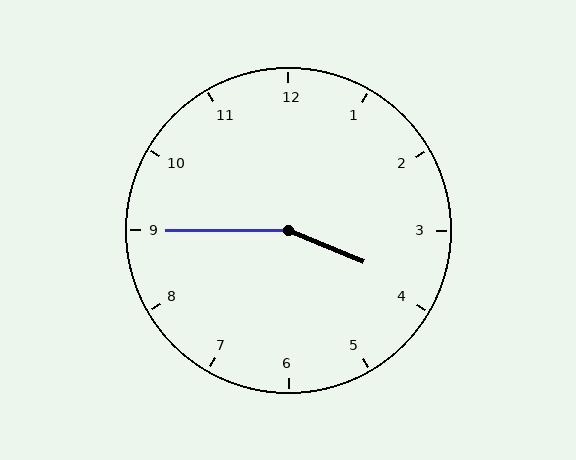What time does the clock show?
3:45.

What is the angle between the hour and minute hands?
Approximately 158 degrees.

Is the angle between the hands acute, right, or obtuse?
It is obtuse.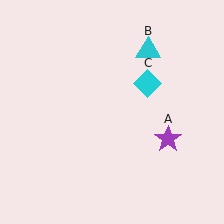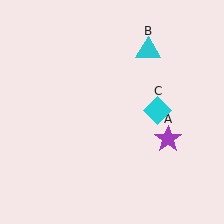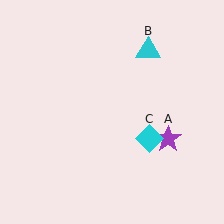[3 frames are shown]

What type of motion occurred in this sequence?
The cyan diamond (object C) rotated clockwise around the center of the scene.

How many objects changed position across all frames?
1 object changed position: cyan diamond (object C).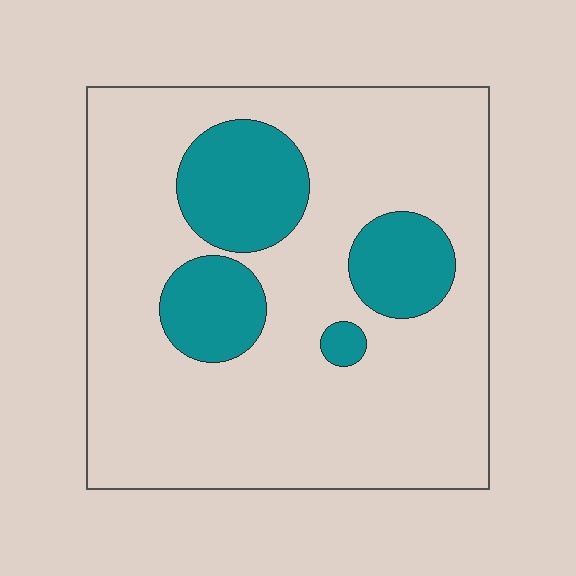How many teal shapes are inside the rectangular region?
4.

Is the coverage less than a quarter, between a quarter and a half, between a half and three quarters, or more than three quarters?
Less than a quarter.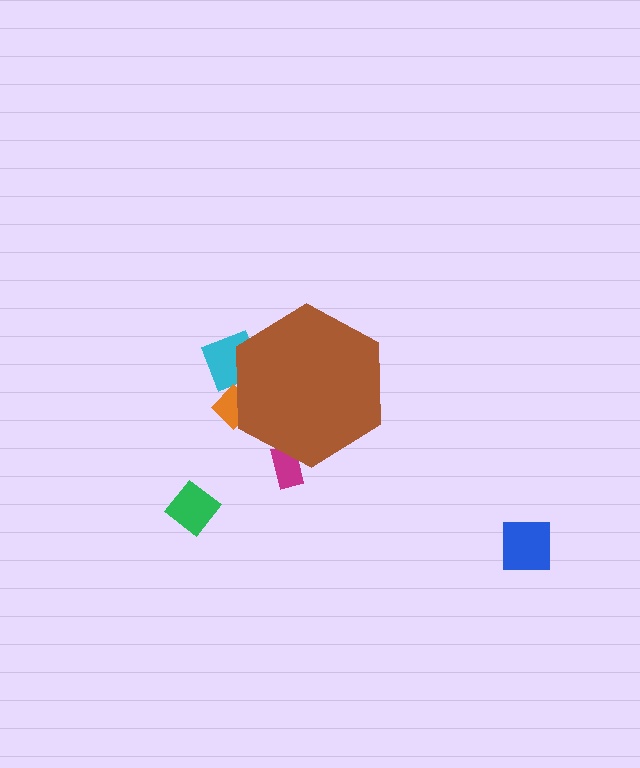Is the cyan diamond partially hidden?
Yes, the cyan diamond is partially hidden behind the brown hexagon.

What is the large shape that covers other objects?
A brown hexagon.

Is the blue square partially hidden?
No, the blue square is fully visible.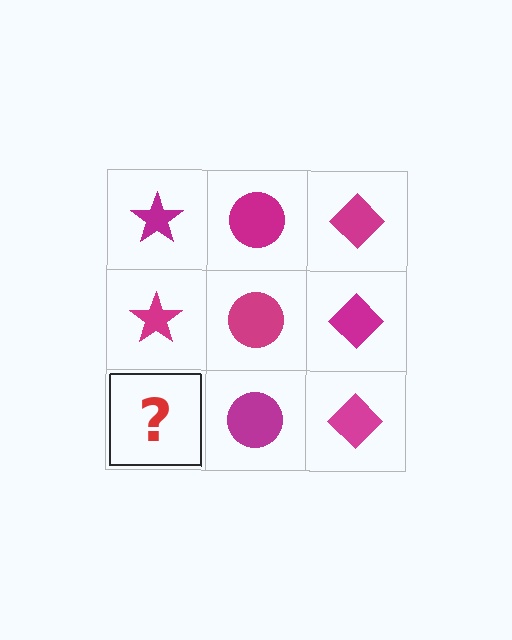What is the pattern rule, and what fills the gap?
The rule is that each column has a consistent shape. The gap should be filled with a magenta star.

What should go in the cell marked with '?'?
The missing cell should contain a magenta star.